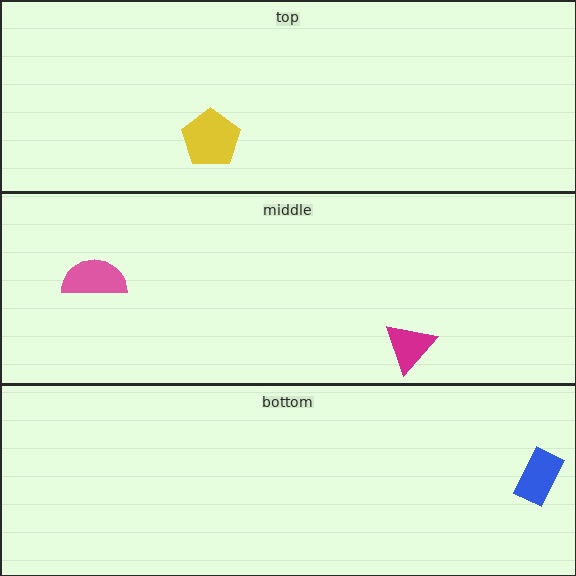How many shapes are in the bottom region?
1.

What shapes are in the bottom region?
The blue rectangle.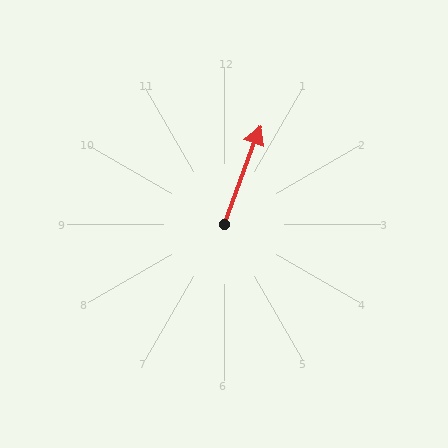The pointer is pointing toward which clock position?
Roughly 1 o'clock.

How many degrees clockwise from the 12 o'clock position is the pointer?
Approximately 20 degrees.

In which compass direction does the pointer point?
North.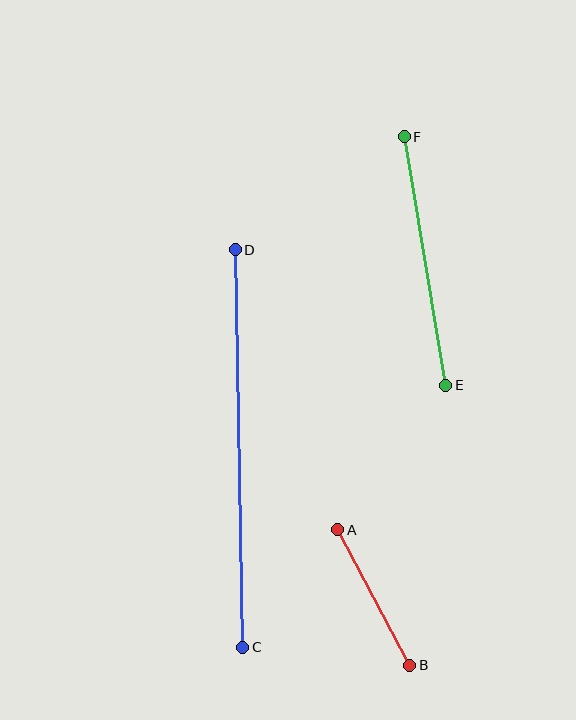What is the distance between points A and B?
The distance is approximately 153 pixels.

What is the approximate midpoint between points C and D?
The midpoint is at approximately (239, 448) pixels.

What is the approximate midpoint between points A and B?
The midpoint is at approximately (374, 598) pixels.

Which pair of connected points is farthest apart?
Points C and D are farthest apart.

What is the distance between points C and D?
The distance is approximately 398 pixels.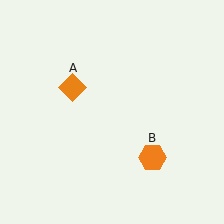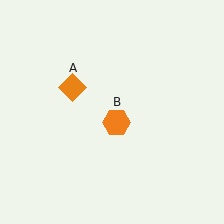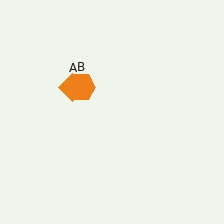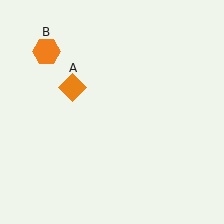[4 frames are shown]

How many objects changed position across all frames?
1 object changed position: orange hexagon (object B).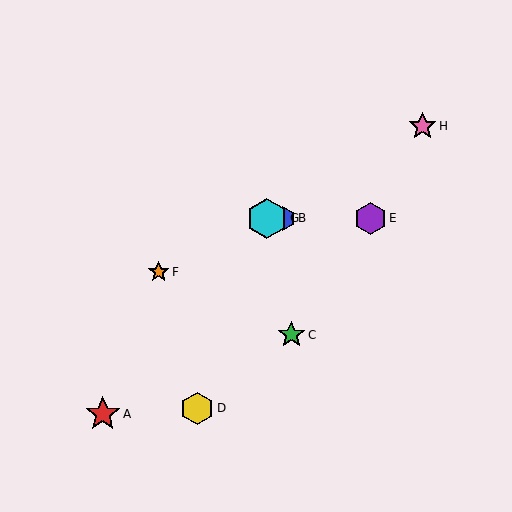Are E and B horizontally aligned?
Yes, both are at y≈218.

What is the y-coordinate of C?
Object C is at y≈335.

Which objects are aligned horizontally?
Objects B, E, G are aligned horizontally.